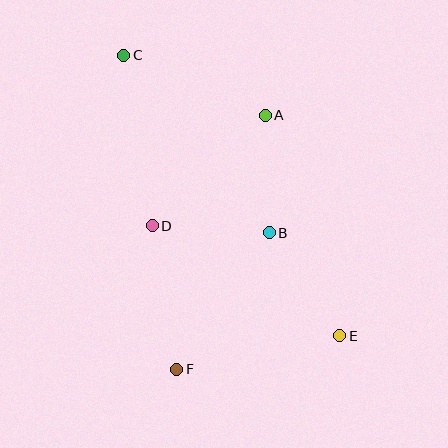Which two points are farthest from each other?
Points C and E are farthest from each other.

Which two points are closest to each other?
Points B and D are closest to each other.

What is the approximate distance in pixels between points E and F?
The distance between E and F is approximately 167 pixels.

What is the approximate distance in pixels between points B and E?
The distance between B and E is approximately 125 pixels.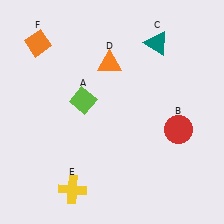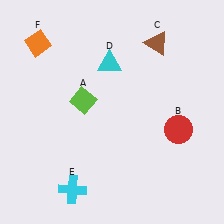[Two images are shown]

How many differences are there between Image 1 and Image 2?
There are 3 differences between the two images.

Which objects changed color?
C changed from teal to brown. D changed from orange to cyan. E changed from yellow to cyan.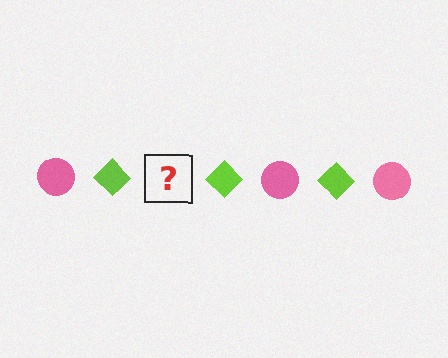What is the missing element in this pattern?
The missing element is a pink circle.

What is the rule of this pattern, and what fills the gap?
The rule is that the pattern alternates between pink circle and lime diamond. The gap should be filled with a pink circle.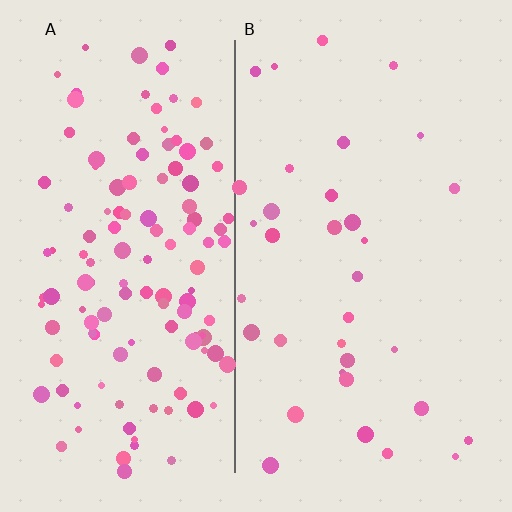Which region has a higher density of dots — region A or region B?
A (the left).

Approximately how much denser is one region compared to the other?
Approximately 3.9× — region A over region B.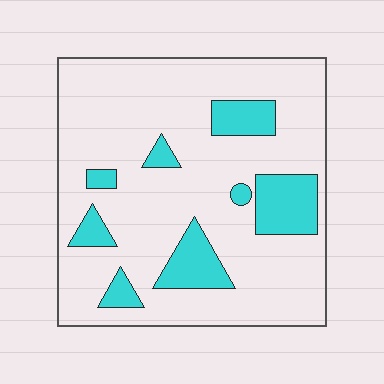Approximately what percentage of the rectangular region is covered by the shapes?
Approximately 20%.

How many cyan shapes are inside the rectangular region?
8.